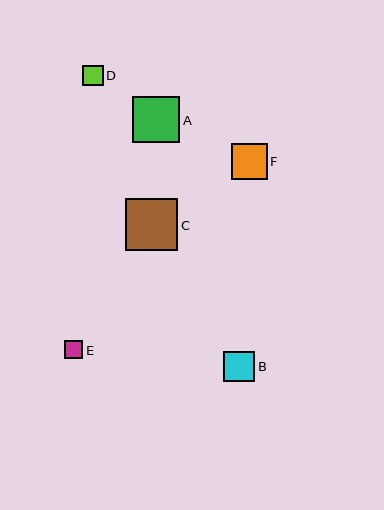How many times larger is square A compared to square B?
Square A is approximately 1.5 times the size of square B.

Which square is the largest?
Square C is the largest with a size of approximately 52 pixels.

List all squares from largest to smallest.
From largest to smallest: C, A, F, B, D, E.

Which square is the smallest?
Square E is the smallest with a size of approximately 18 pixels.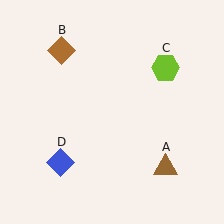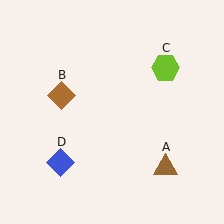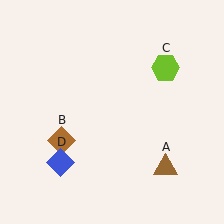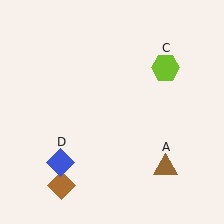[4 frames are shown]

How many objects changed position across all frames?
1 object changed position: brown diamond (object B).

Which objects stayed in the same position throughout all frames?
Brown triangle (object A) and lime hexagon (object C) and blue diamond (object D) remained stationary.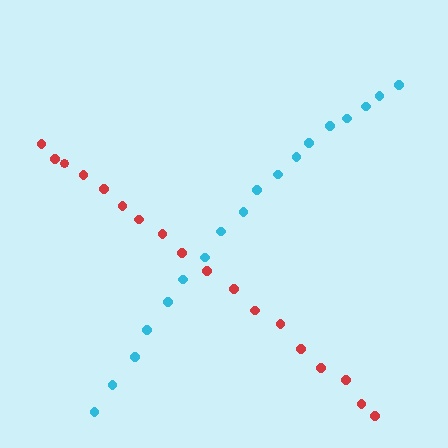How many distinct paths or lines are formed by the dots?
There are 2 distinct paths.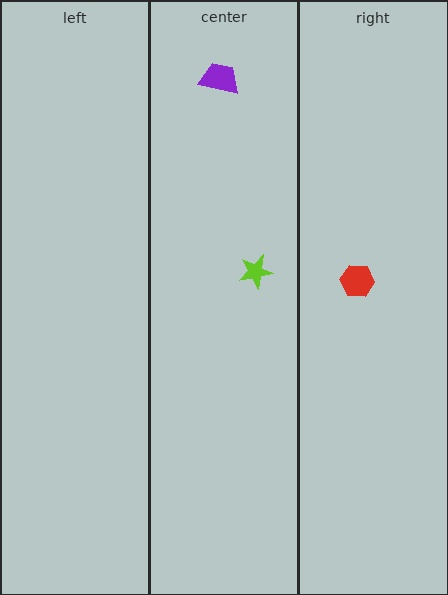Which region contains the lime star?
The center region.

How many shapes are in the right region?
1.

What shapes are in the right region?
The red hexagon.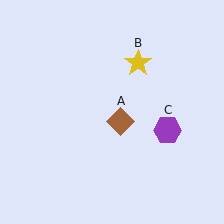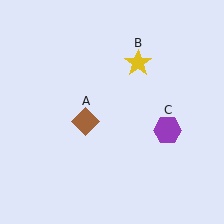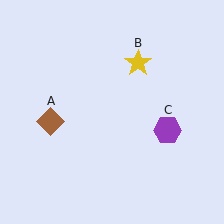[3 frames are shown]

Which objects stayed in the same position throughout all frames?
Yellow star (object B) and purple hexagon (object C) remained stationary.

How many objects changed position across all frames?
1 object changed position: brown diamond (object A).